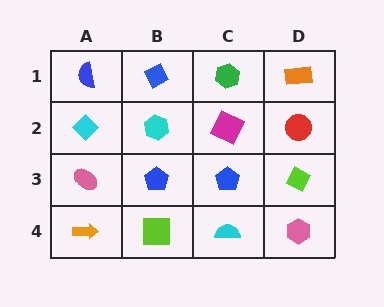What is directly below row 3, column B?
A lime square.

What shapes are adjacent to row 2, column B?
A blue diamond (row 1, column B), a blue pentagon (row 3, column B), a cyan diamond (row 2, column A), a magenta square (row 2, column C).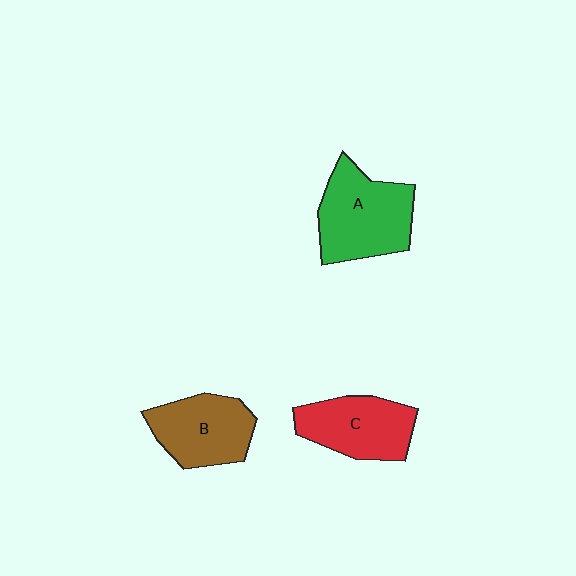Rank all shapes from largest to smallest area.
From largest to smallest: A (green), C (red), B (brown).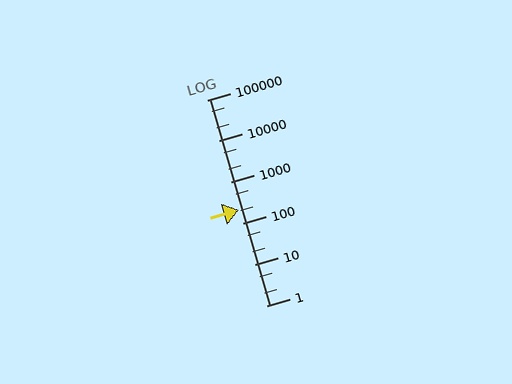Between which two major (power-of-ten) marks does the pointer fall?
The pointer is between 100 and 1000.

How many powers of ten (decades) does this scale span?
The scale spans 5 decades, from 1 to 100000.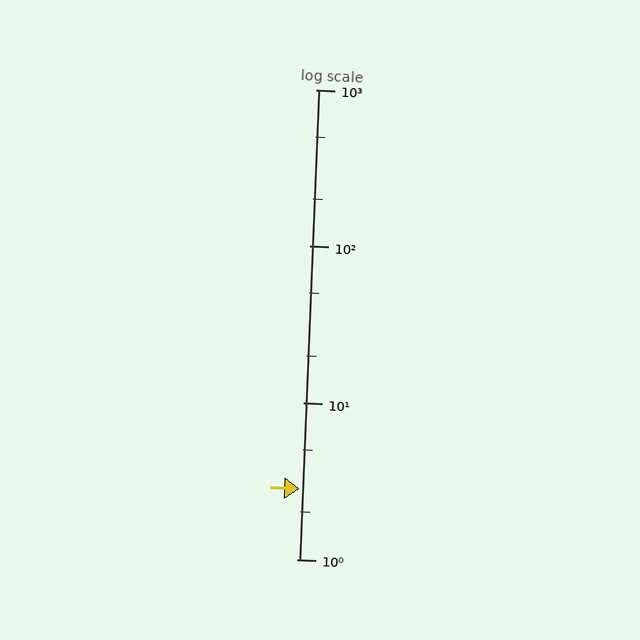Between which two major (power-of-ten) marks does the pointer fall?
The pointer is between 1 and 10.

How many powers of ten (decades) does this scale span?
The scale spans 3 decades, from 1 to 1000.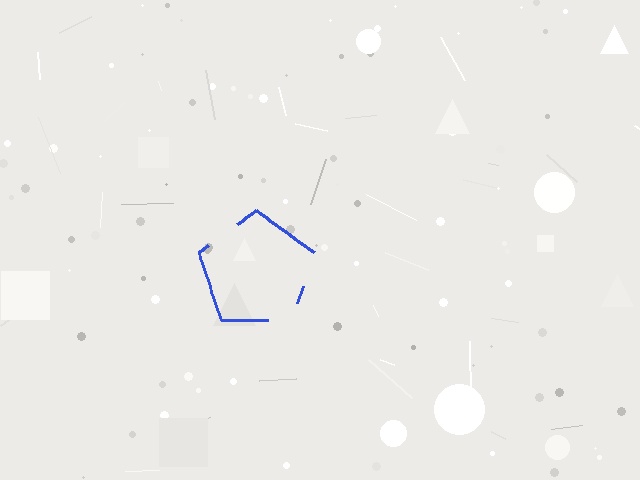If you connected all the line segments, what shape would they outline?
They would outline a pentagon.